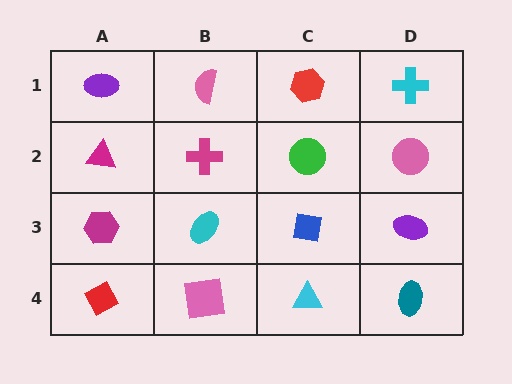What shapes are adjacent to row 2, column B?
A pink semicircle (row 1, column B), a cyan ellipse (row 3, column B), a magenta triangle (row 2, column A), a green circle (row 2, column C).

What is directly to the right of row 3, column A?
A cyan ellipse.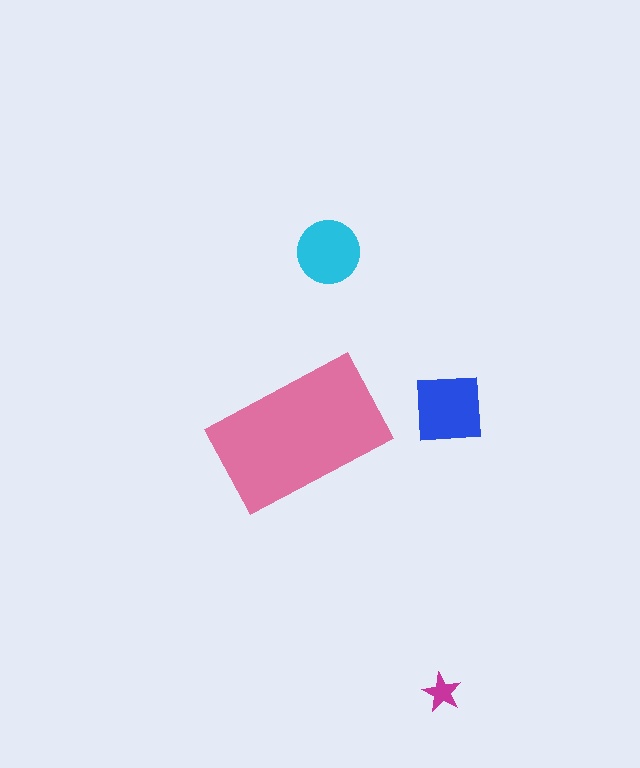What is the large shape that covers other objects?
A pink rectangle.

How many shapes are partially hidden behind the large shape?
0 shapes are partially hidden.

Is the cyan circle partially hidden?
No, the cyan circle is fully visible.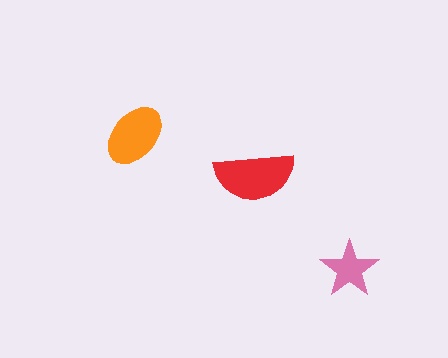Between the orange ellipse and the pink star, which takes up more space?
The orange ellipse.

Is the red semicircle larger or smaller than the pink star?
Larger.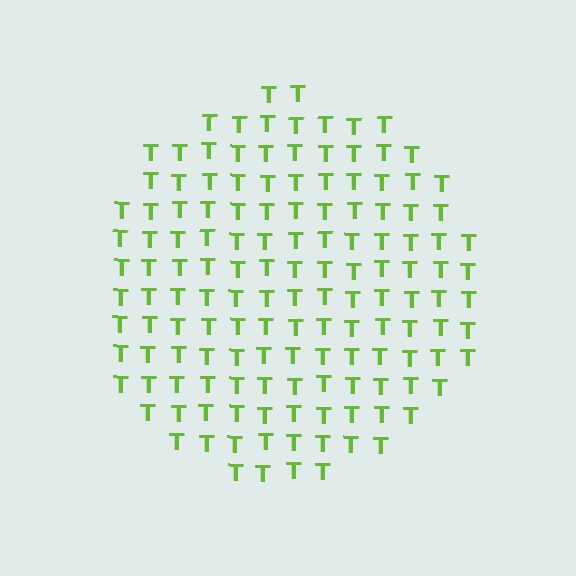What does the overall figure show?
The overall figure shows a circle.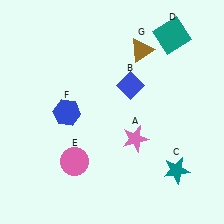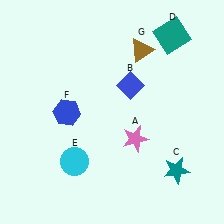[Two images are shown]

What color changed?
The circle (E) changed from pink in Image 1 to cyan in Image 2.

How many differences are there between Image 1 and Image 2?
There is 1 difference between the two images.